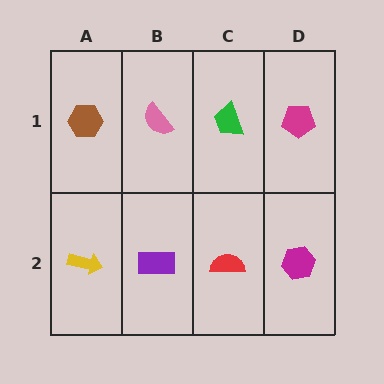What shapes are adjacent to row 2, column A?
A brown hexagon (row 1, column A), a purple rectangle (row 2, column B).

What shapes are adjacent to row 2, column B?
A pink semicircle (row 1, column B), a yellow arrow (row 2, column A), a red semicircle (row 2, column C).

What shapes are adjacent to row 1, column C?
A red semicircle (row 2, column C), a pink semicircle (row 1, column B), a magenta pentagon (row 1, column D).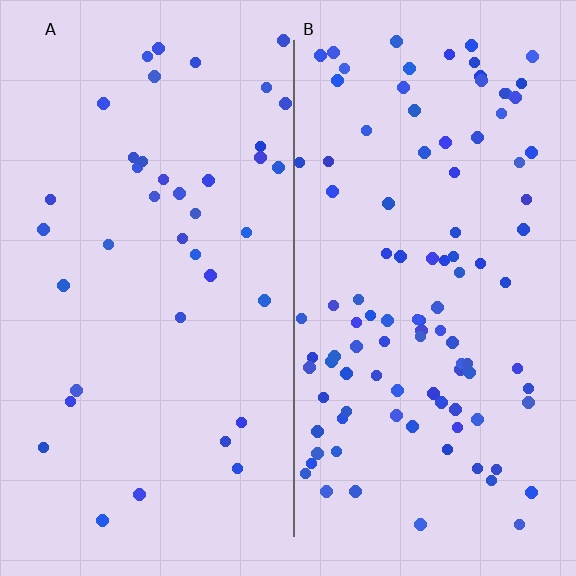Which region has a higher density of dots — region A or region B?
B (the right).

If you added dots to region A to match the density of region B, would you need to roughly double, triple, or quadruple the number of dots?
Approximately triple.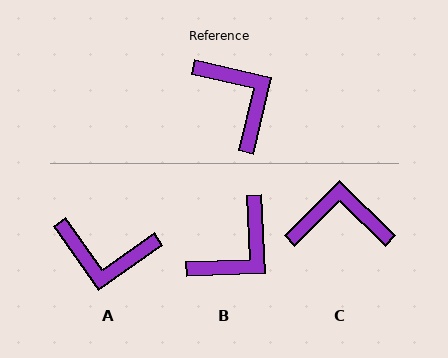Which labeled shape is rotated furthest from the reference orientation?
A, about 132 degrees away.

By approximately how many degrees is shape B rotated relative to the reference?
Approximately 74 degrees clockwise.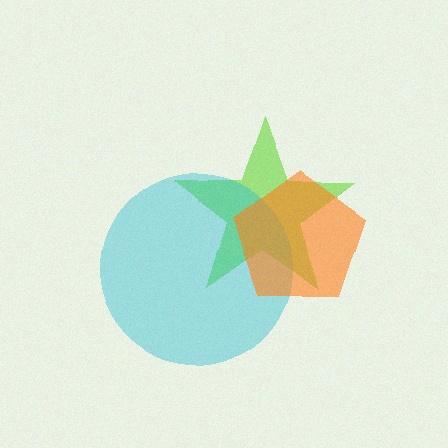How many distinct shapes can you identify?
There are 3 distinct shapes: a lime star, a cyan circle, an orange pentagon.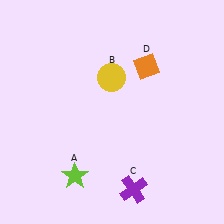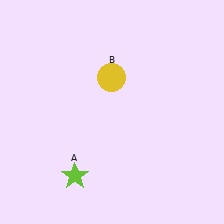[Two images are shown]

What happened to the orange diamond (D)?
The orange diamond (D) was removed in Image 2. It was in the top-right area of Image 1.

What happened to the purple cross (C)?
The purple cross (C) was removed in Image 2. It was in the bottom-right area of Image 1.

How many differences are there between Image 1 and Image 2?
There are 2 differences between the two images.